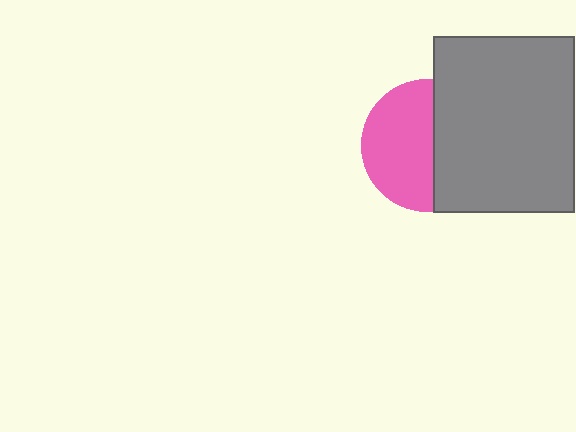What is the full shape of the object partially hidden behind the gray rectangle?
The partially hidden object is a pink circle.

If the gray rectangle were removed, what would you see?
You would see the complete pink circle.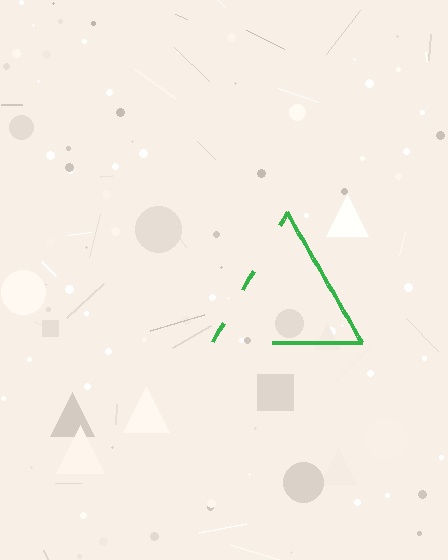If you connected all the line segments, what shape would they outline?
They would outline a triangle.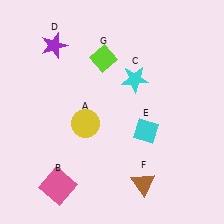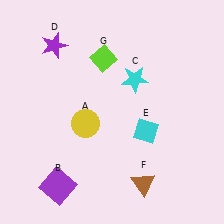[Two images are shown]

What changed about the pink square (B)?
In Image 1, B is pink. In Image 2, it changed to purple.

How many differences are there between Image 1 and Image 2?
There is 1 difference between the two images.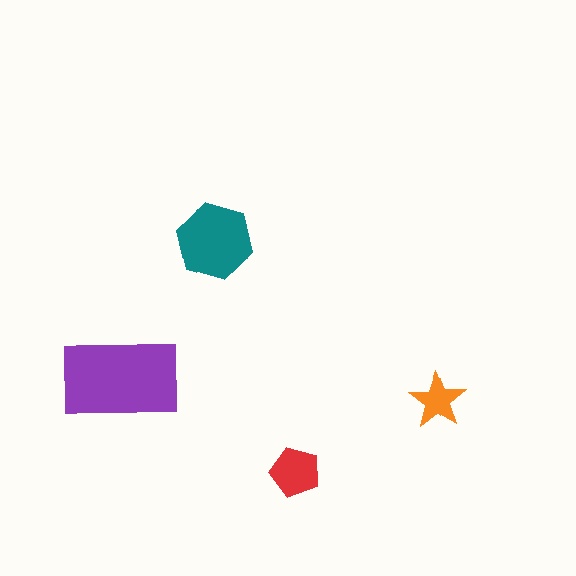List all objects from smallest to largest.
The orange star, the red pentagon, the teal hexagon, the purple rectangle.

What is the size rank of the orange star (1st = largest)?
4th.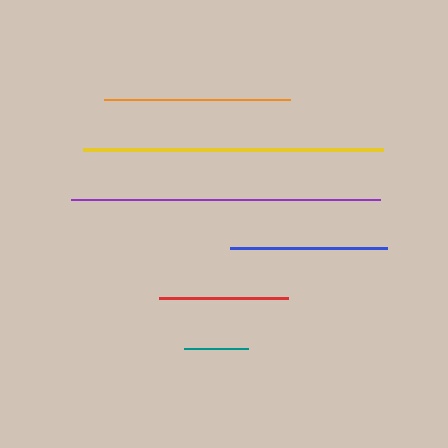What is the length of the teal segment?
The teal segment is approximately 64 pixels long.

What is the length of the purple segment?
The purple segment is approximately 310 pixels long.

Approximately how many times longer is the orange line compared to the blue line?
The orange line is approximately 1.2 times the length of the blue line.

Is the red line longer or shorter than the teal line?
The red line is longer than the teal line.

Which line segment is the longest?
The purple line is the longest at approximately 310 pixels.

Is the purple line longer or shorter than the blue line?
The purple line is longer than the blue line.